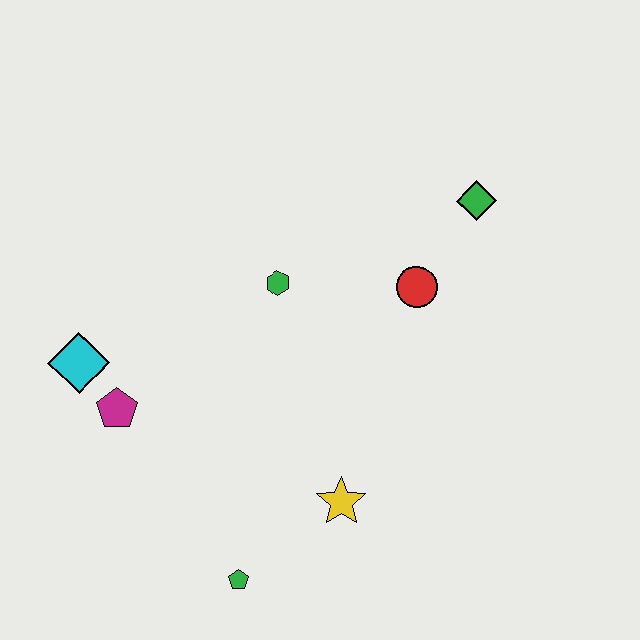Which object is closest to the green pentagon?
The yellow star is closest to the green pentagon.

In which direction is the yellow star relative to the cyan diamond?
The yellow star is to the right of the cyan diamond.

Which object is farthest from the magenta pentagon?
The green diamond is farthest from the magenta pentagon.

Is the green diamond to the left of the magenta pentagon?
No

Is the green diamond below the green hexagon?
No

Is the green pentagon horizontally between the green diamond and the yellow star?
No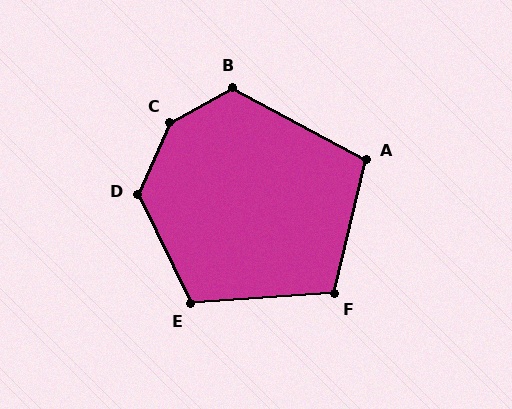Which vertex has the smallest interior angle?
A, at approximately 105 degrees.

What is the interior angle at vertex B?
Approximately 123 degrees (obtuse).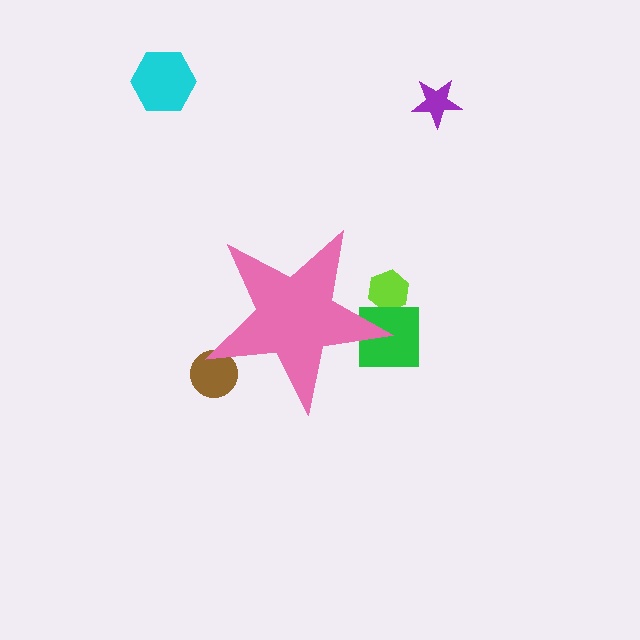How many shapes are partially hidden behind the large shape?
3 shapes are partially hidden.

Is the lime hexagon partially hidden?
Yes, the lime hexagon is partially hidden behind the pink star.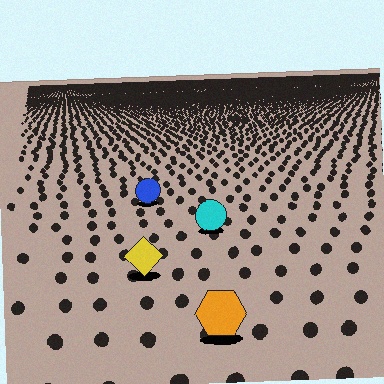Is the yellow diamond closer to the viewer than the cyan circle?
Yes. The yellow diamond is closer — you can tell from the texture gradient: the ground texture is coarser near it.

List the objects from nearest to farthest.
From nearest to farthest: the orange hexagon, the yellow diamond, the cyan circle, the blue circle.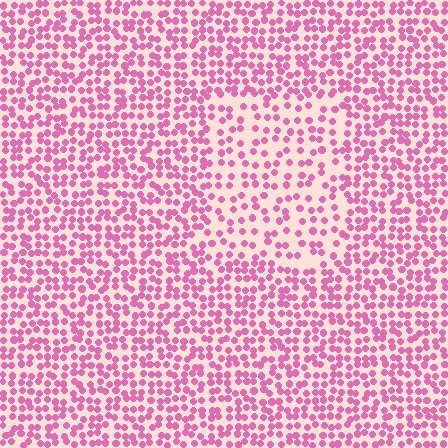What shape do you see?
I see a rectangle.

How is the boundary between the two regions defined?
The boundary is defined by a change in element density (approximately 1.7x ratio). All elements are the same color, size, and shape.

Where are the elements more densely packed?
The elements are more densely packed outside the rectangle boundary.